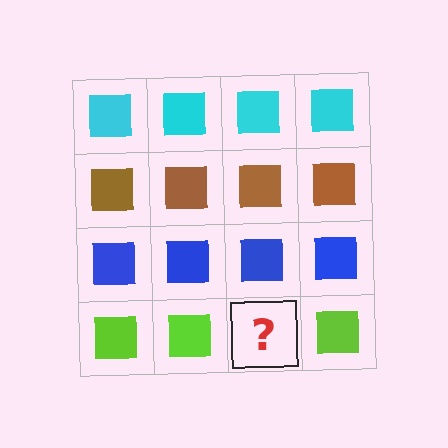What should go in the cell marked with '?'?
The missing cell should contain a lime square.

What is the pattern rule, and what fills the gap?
The rule is that each row has a consistent color. The gap should be filled with a lime square.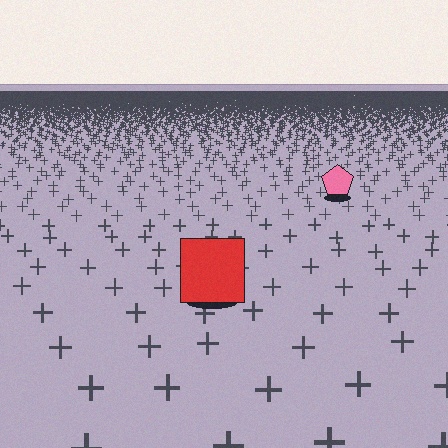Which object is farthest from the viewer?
The pink pentagon is farthest from the viewer. It appears smaller and the ground texture around it is denser.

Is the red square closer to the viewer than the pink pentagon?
Yes. The red square is closer — you can tell from the texture gradient: the ground texture is coarser near it.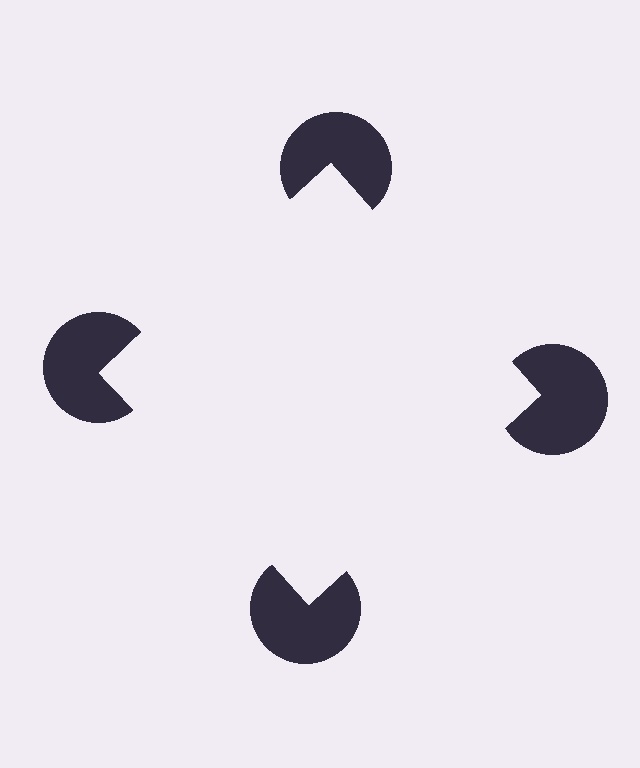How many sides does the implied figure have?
4 sides.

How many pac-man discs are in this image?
There are 4 — one at each vertex of the illusory square.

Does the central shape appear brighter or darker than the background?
It typically appears slightly brighter than the background, even though no actual brightness change is drawn.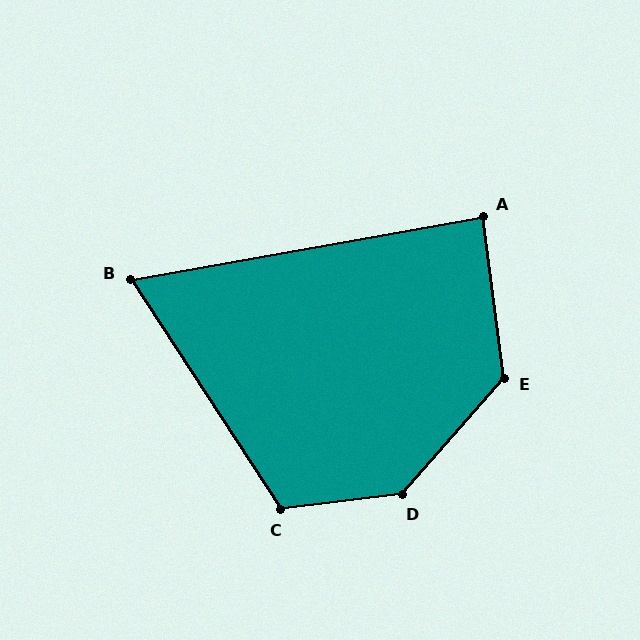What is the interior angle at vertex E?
Approximately 131 degrees (obtuse).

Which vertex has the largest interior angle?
D, at approximately 138 degrees.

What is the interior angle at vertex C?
Approximately 116 degrees (obtuse).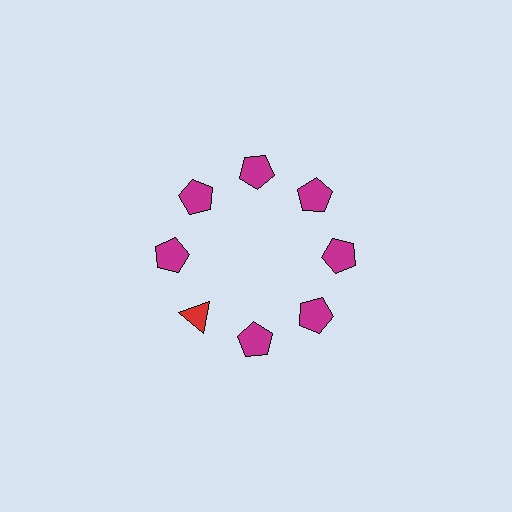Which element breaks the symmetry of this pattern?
The red triangle at roughly the 8 o'clock position breaks the symmetry. All other shapes are magenta pentagons.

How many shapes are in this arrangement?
There are 8 shapes arranged in a ring pattern.